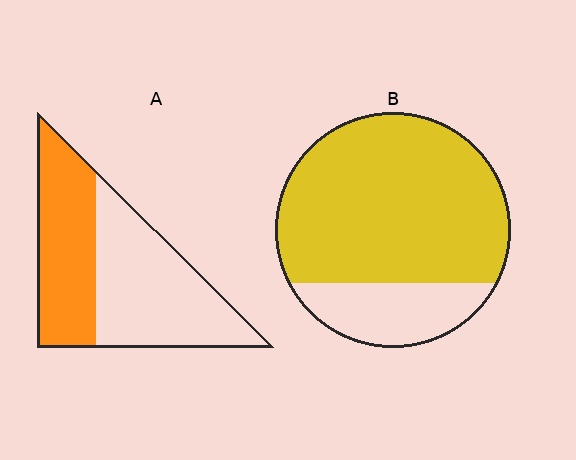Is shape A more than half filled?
No.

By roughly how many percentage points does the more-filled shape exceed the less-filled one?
By roughly 35 percentage points (B over A).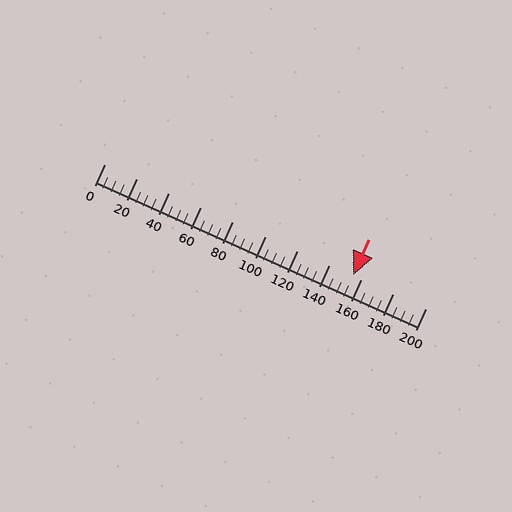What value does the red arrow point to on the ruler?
The red arrow points to approximately 155.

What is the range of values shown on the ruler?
The ruler shows values from 0 to 200.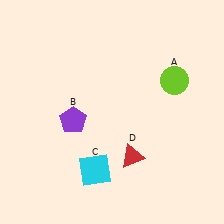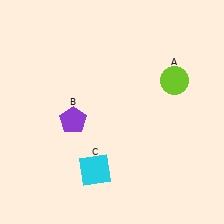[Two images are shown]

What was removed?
The red triangle (D) was removed in Image 2.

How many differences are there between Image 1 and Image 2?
There is 1 difference between the two images.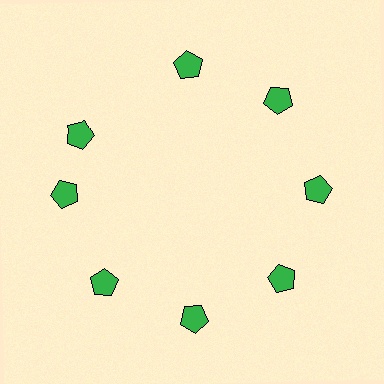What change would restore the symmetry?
The symmetry would be restored by rotating it back into even spacing with its neighbors so that all 8 pentagons sit at equal angles and equal distance from the center.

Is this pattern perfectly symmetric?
No. The 8 green pentagons are arranged in a ring, but one element near the 10 o'clock position is rotated out of alignment along the ring, breaking the 8-fold rotational symmetry.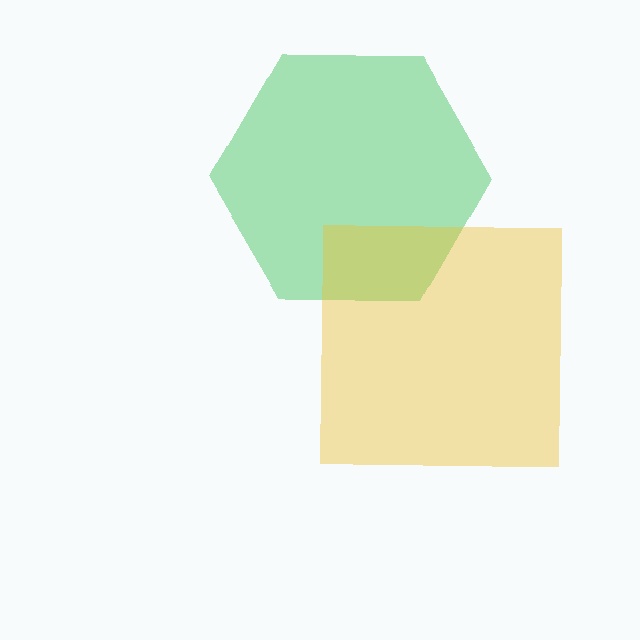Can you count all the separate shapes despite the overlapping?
Yes, there are 2 separate shapes.